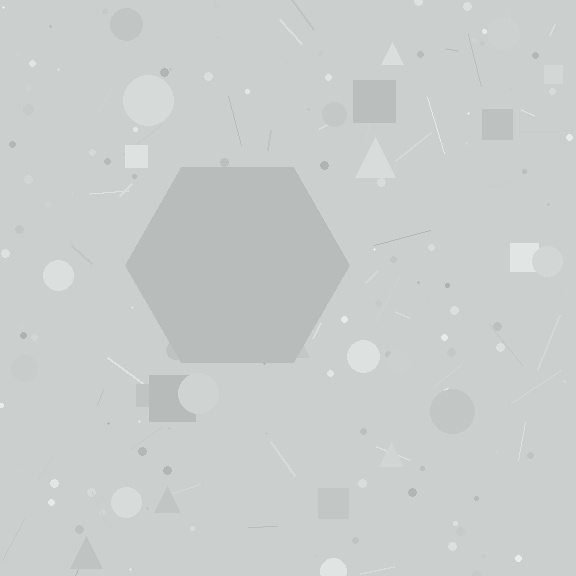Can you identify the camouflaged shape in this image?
The camouflaged shape is a hexagon.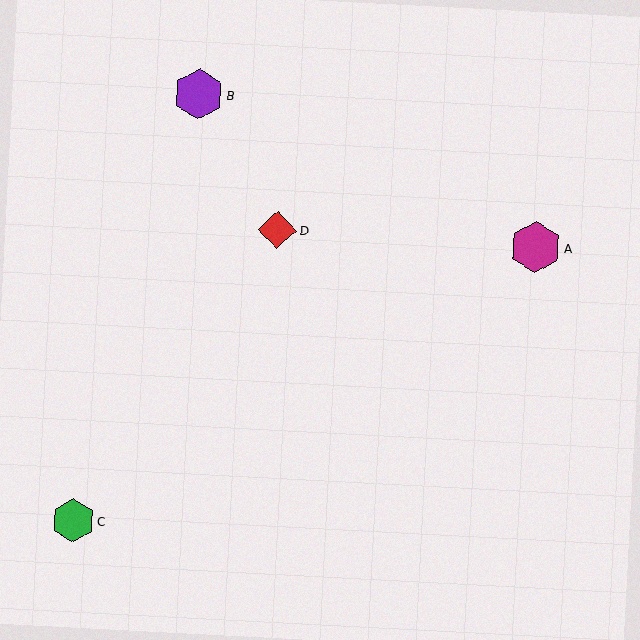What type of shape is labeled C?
Shape C is a green hexagon.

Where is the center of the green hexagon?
The center of the green hexagon is at (73, 520).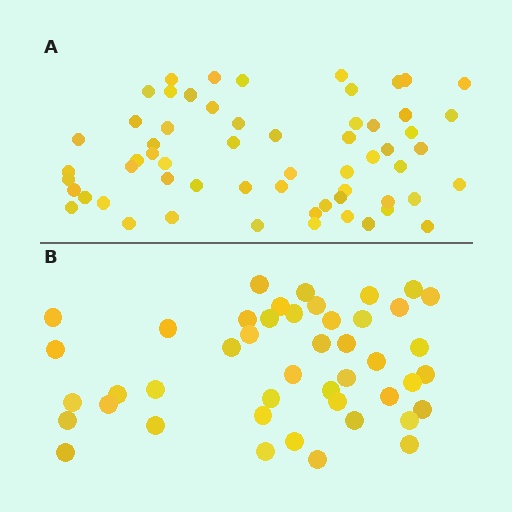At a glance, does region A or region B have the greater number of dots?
Region A (the top region) has more dots.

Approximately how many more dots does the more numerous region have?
Region A has approximately 15 more dots than region B.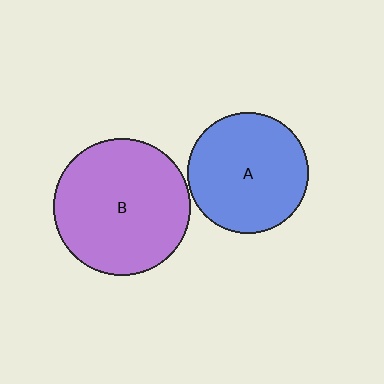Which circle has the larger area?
Circle B (purple).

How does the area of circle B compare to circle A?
Approximately 1.3 times.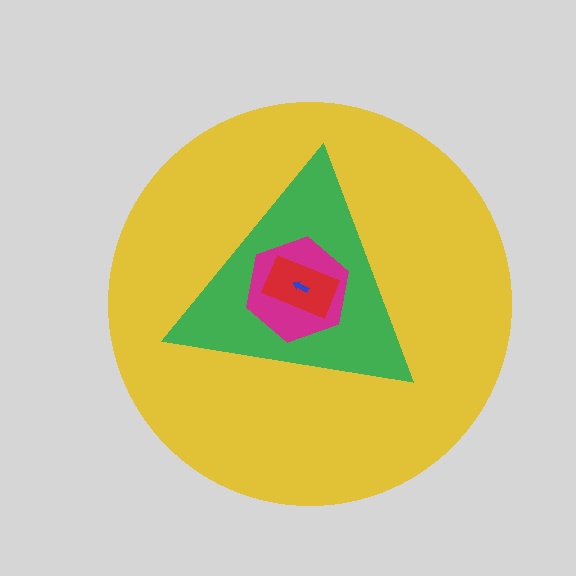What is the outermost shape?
The yellow circle.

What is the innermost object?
The blue arrow.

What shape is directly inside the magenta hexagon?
The red rectangle.